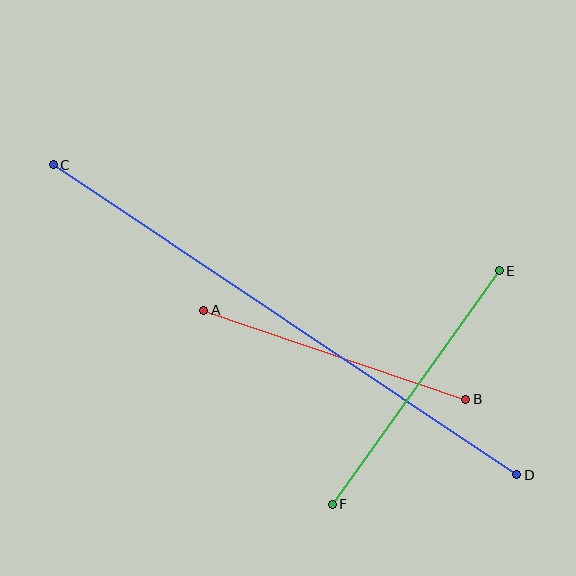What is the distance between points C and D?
The distance is approximately 557 pixels.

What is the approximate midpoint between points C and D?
The midpoint is at approximately (285, 320) pixels.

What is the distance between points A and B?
The distance is approximately 277 pixels.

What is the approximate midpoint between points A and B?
The midpoint is at approximately (335, 355) pixels.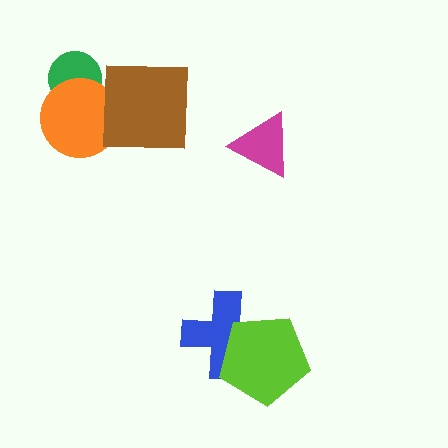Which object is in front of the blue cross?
The lime pentagon is in front of the blue cross.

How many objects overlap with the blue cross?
1 object overlaps with the blue cross.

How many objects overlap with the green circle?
1 object overlaps with the green circle.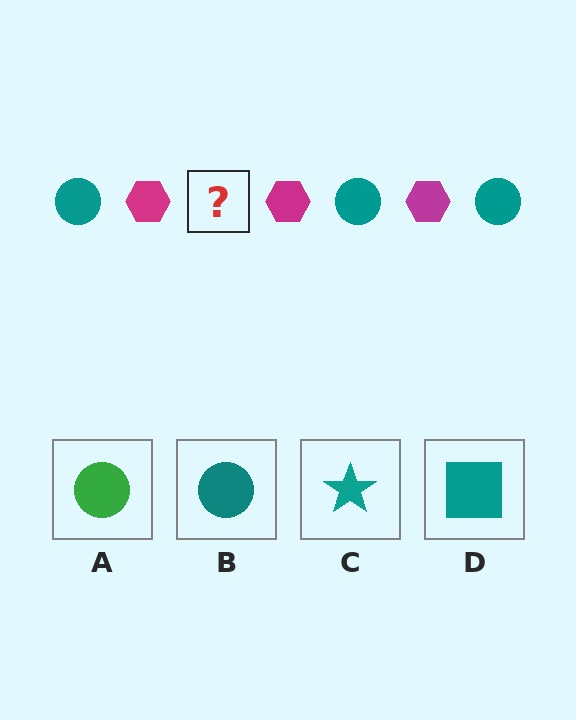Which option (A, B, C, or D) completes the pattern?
B.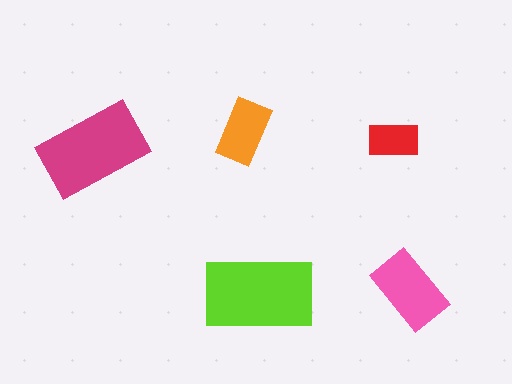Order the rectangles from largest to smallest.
the lime one, the magenta one, the pink one, the orange one, the red one.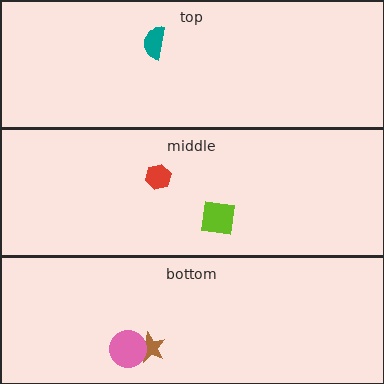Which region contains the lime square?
The middle region.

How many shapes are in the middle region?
2.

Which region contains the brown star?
The bottom region.